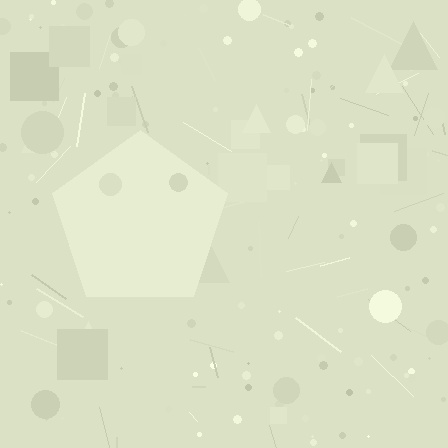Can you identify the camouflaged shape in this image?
The camouflaged shape is a pentagon.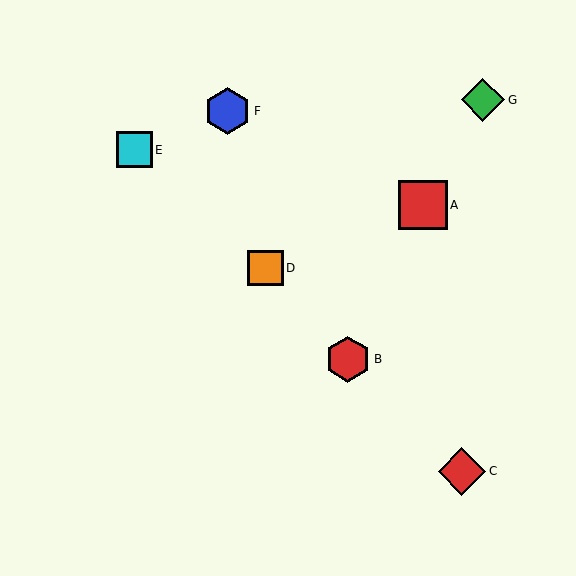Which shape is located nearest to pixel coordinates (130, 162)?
The cyan square (labeled E) at (134, 150) is nearest to that location.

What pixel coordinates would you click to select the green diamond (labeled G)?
Click at (483, 100) to select the green diamond G.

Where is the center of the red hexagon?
The center of the red hexagon is at (348, 359).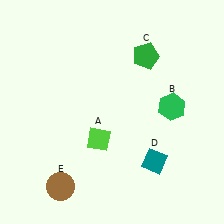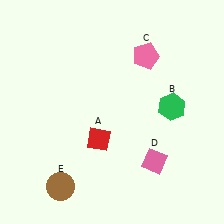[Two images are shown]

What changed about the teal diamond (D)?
In Image 1, D is teal. In Image 2, it changed to pink.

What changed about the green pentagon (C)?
In Image 1, C is green. In Image 2, it changed to pink.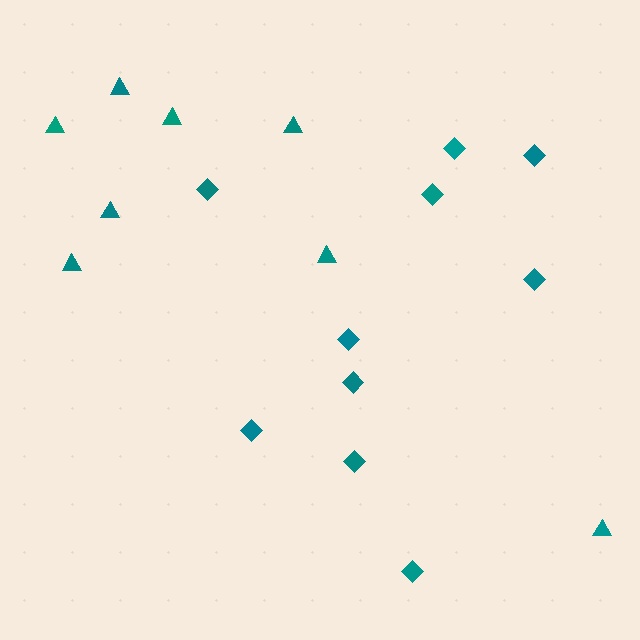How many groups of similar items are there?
There are 2 groups: one group of diamonds (10) and one group of triangles (8).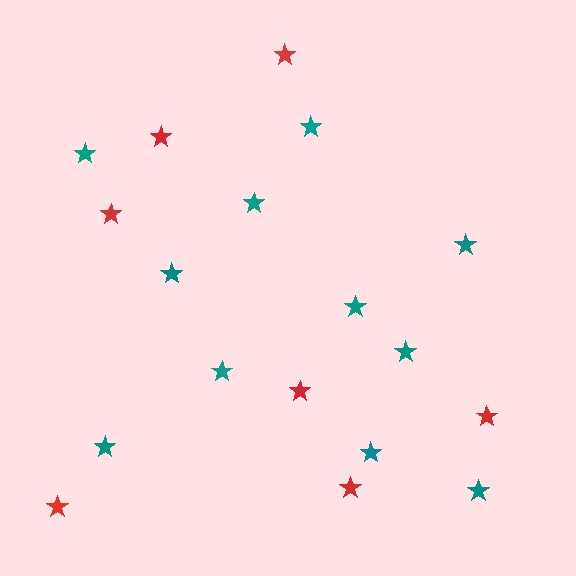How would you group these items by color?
There are 2 groups: one group of teal stars (11) and one group of red stars (7).